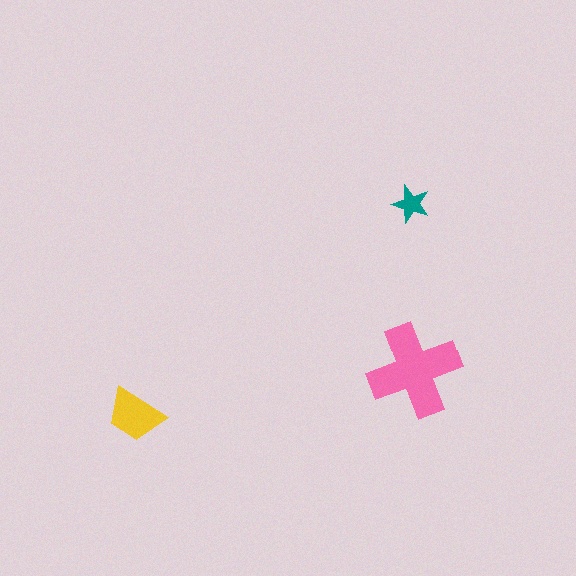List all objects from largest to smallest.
The pink cross, the yellow trapezoid, the teal star.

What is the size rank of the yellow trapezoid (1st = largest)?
2nd.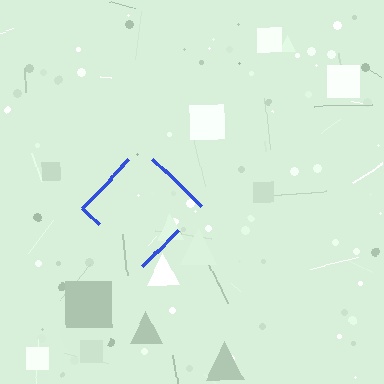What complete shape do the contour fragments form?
The contour fragments form a diamond.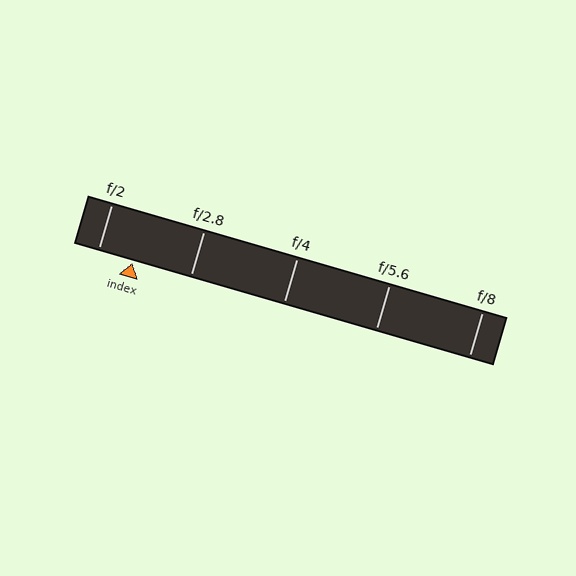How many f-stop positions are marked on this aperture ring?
There are 5 f-stop positions marked.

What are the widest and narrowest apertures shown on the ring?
The widest aperture shown is f/2 and the narrowest is f/8.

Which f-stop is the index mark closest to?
The index mark is closest to f/2.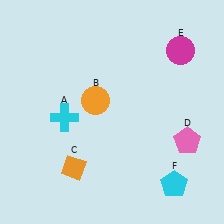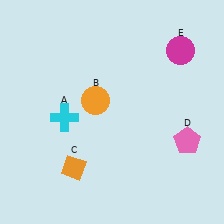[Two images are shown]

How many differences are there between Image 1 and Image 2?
There is 1 difference between the two images.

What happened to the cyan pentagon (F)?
The cyan pentagon (F) was removed in Image 2. It was in the bottom-right area of Image 1.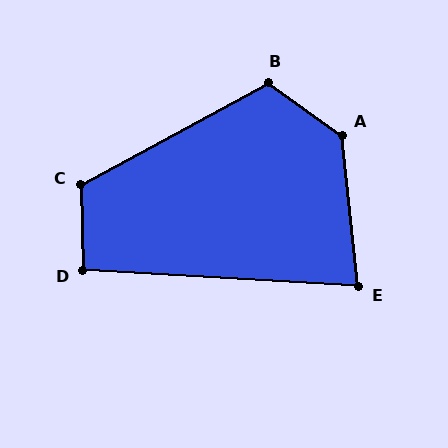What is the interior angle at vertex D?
Approximately 95 degrees (approximately right).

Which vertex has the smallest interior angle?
E, at approximately 81 degrees.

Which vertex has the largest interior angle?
A, at approximately 131 degrees.